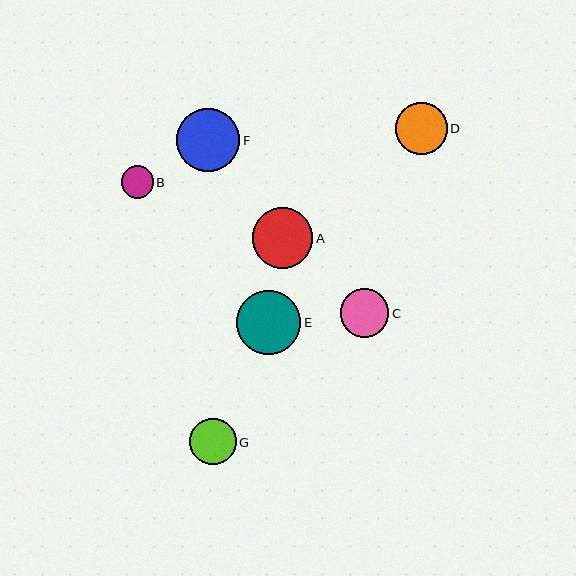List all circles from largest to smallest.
From largest to smallest: E, F, A, D, C, G, B.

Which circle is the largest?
Circle E is the largest with a size of approximately 64 pixels.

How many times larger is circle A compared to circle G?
Circle A is approximately 1.3 times the size of circle G.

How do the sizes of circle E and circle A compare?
Circle E and circle A are approximately the same size.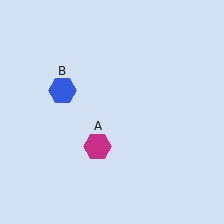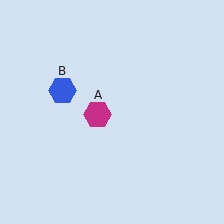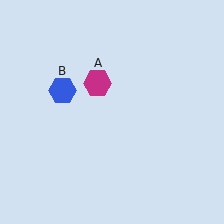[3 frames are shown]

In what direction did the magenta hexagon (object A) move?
The magenta hexagon (object A) moved up.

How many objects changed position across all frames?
1 object changed position: magenta hexagon (object A).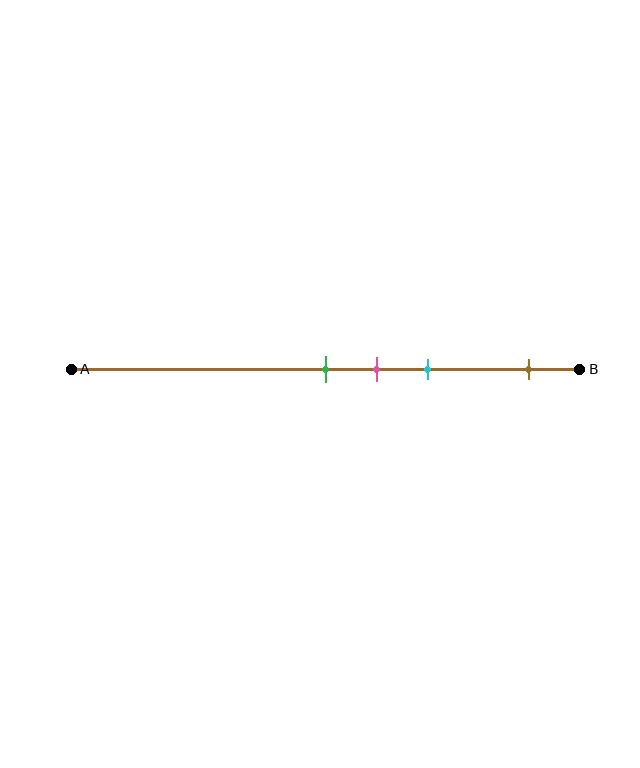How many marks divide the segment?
There are 4 marks dividing the segment.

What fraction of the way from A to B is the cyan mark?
The cyan mark is approximately 70% (0.7) of the way from A to B.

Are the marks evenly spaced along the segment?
No, the marks are not evenly spaced.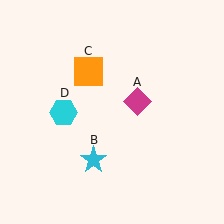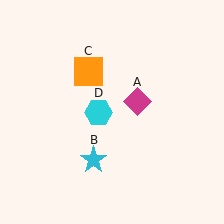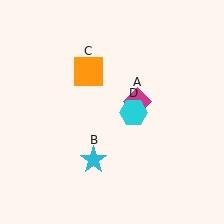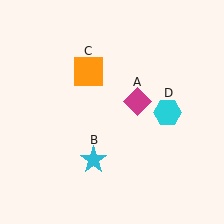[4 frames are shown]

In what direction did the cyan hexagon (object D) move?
The cyan hexagon (object D) moved right.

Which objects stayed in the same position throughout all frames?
Magenta diamond (object A) and cyan star (object B) and orange square (object C) remained stationary.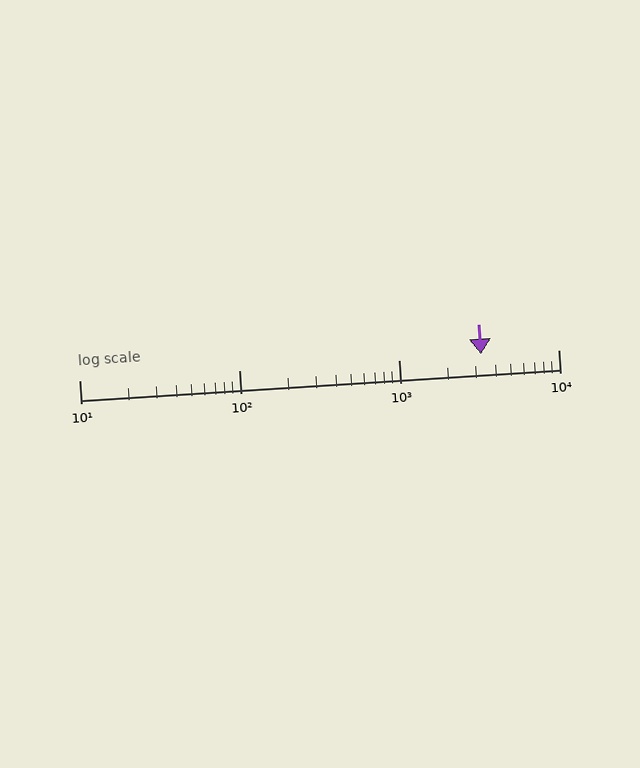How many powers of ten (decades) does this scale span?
The scale spans 3 decades, from 10 to 10000.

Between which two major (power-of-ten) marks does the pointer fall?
The pointer is between 1000 and 10000.